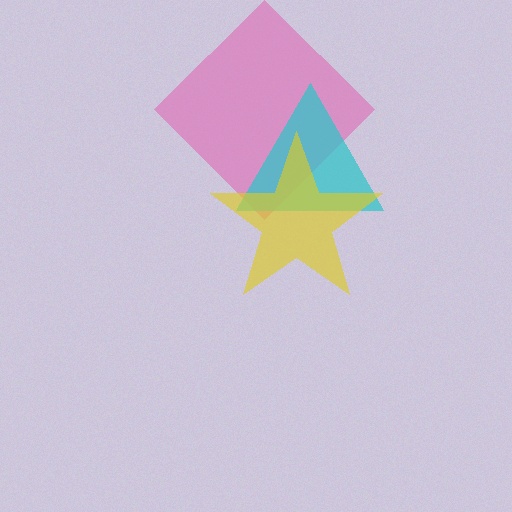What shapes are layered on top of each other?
The layered shapes are: a pink diamond, a cyan triangle, a yellow star.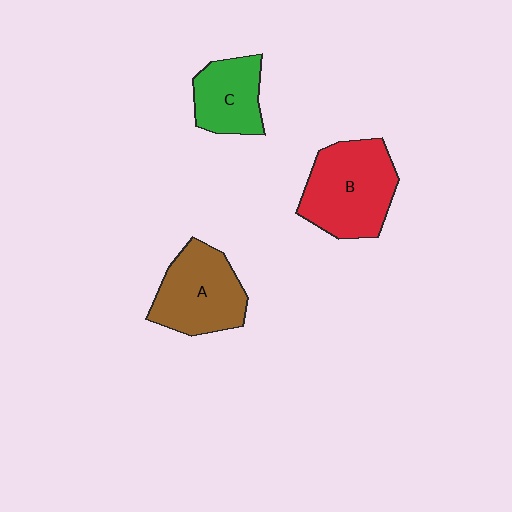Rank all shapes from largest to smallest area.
From largest to smallest: B (red), A (brown), C (green).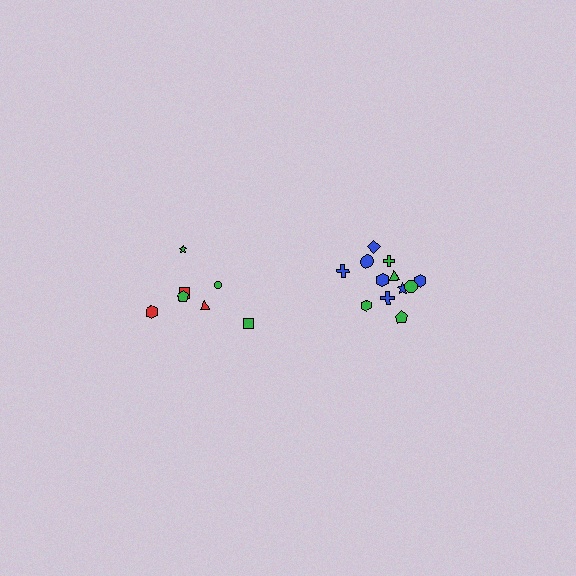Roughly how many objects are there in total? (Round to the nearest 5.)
Roughly 20 objects in total.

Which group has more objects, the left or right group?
The right group.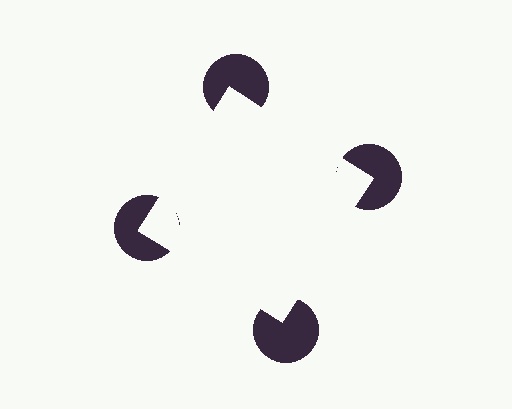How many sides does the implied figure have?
4 sides.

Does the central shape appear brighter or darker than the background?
It typically appears slightly brighter than the background, even though no actual brightness change is drawn.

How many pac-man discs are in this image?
There are 4 — one at each vertex of the illusory square.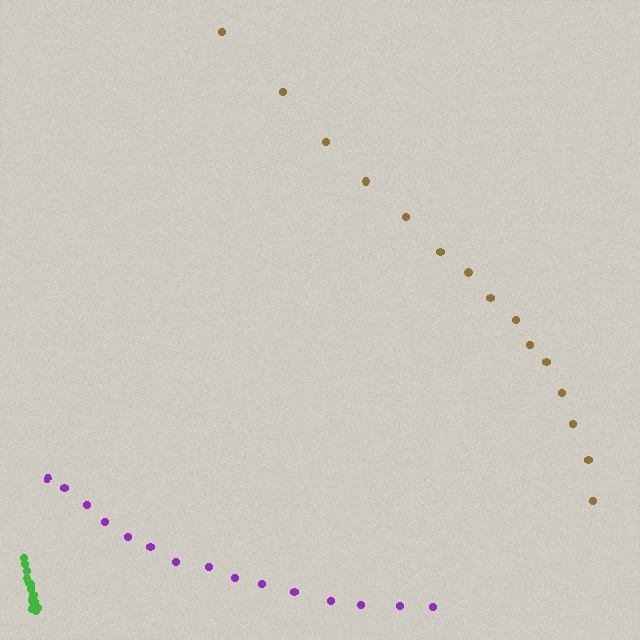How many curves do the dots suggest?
There are 3 distinct paths.